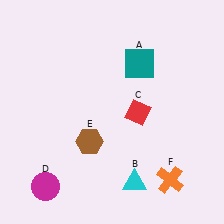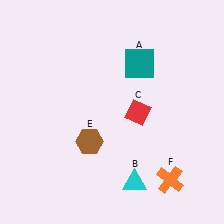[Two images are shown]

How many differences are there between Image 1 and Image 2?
There is 1 difference between the two images.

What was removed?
The magenta circle (D) was removed in Image 2.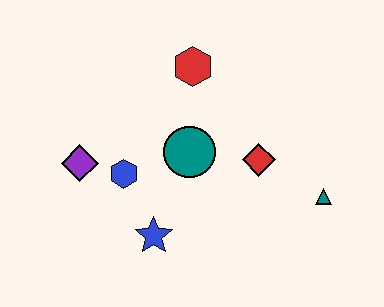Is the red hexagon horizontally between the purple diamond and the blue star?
No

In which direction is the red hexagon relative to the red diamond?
The red hexagon is above the red diamond.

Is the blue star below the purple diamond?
Yes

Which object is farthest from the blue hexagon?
The teal triangle is farthest from the blue hexagon.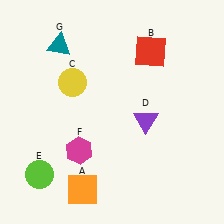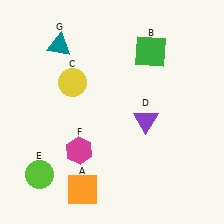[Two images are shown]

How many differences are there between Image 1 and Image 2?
There is 1 difference between the two images.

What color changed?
The square (B) changed from red in Image 1 to green in Image 2.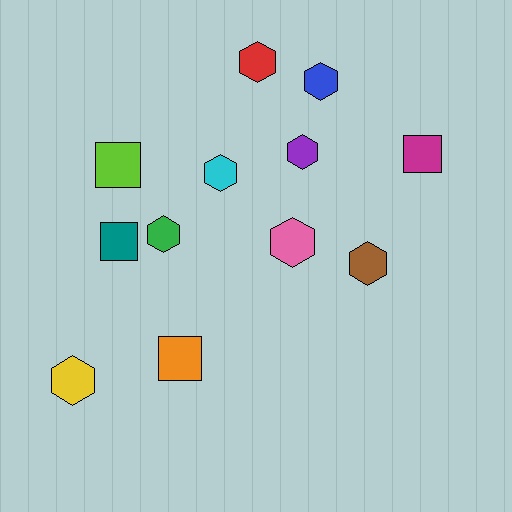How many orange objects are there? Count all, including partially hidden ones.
There is 1 orange object.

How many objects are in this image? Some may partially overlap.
There are 12 objects.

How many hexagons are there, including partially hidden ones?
There are 8 hexagons.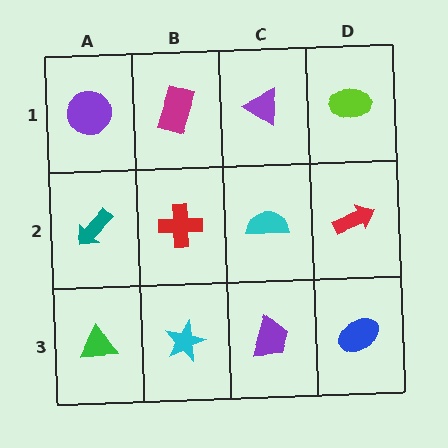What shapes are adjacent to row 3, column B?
A red cross (row 2, column B), a green triangle (row 3, column A), a purple trapezoid (row 3, column C).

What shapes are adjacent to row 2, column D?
A lime ellipse (row 1, column D), a blue ellipse (row 3, column D), a cyan semicircle (row 2, column C).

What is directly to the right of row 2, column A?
A red cross.